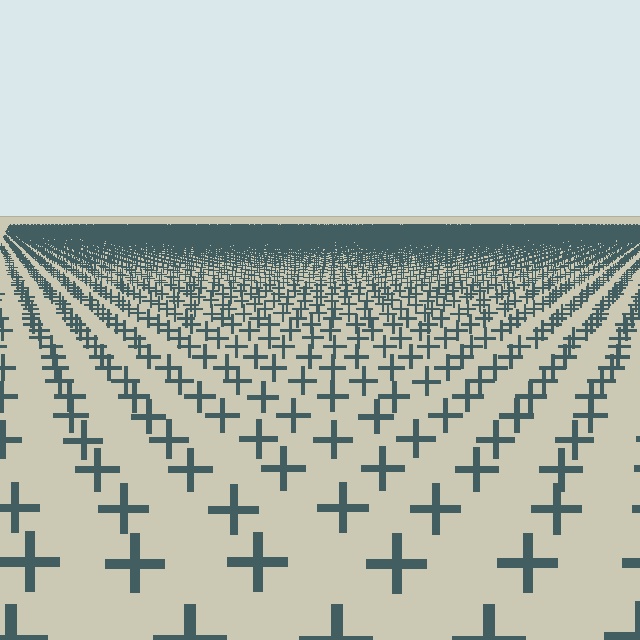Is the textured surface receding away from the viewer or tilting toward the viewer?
The surface is receding away from the viewer. Texture elements get smaller and denser toward the top.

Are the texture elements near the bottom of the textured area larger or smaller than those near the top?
Larger. Near the bottom, elements are closer to the viewer and appear at a bigger on-screen size.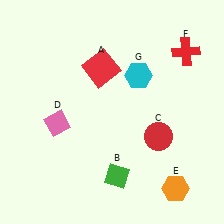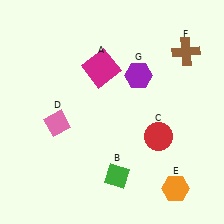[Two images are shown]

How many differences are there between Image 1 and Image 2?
There are 3 differences between the two images.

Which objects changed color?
A changed from red to magenta. F changed from red to brown. G changed from cyan to purple.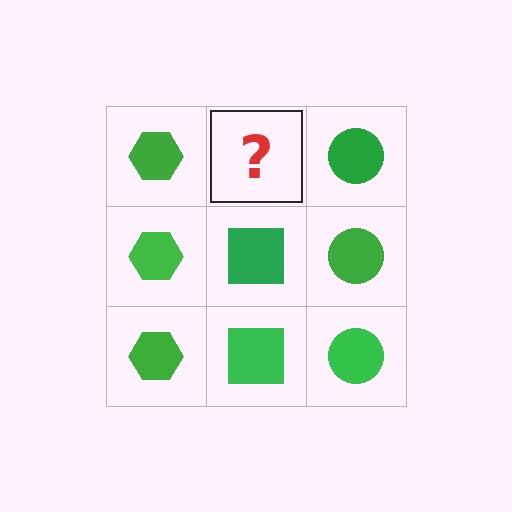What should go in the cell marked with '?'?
The missing cell should contain a green square.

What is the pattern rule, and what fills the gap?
The rule is that each column has a consistent shape. The gap should be filled with a green square.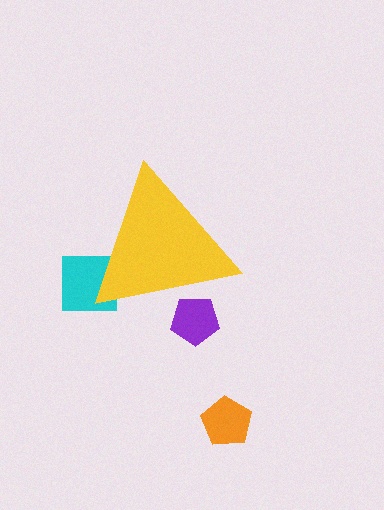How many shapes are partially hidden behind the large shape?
2 shapes are partially hidden.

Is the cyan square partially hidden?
Yes, the cyan square is partially hidden behind the yellow triangle.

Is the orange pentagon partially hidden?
No, the orange pentagon is fully visible.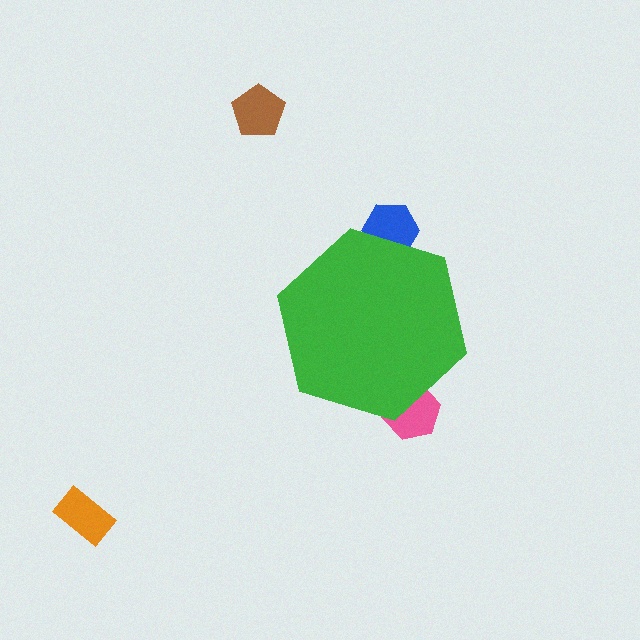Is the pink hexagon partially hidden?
Yes, the pink hexagon is partially hidden behind the green hexagon.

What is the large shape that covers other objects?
A green hexagon.